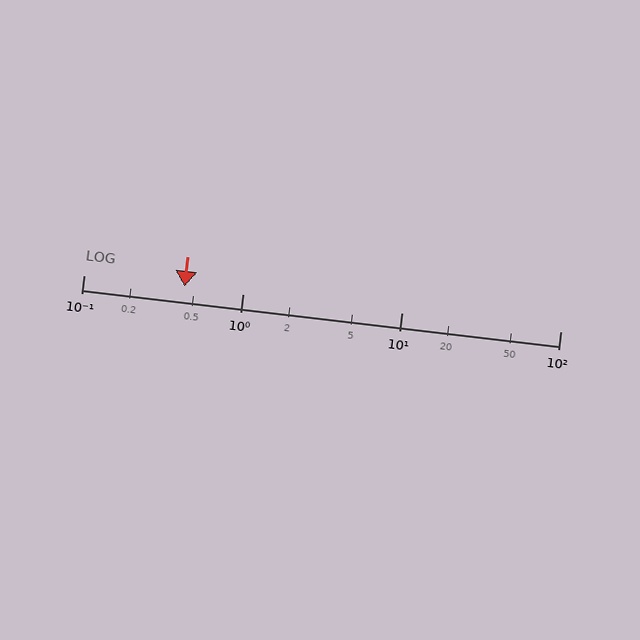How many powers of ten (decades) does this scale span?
The scale spans 3 decades, from 0.1 to 100.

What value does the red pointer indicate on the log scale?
The pointer indicates approximately 0.43.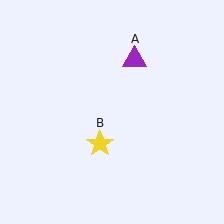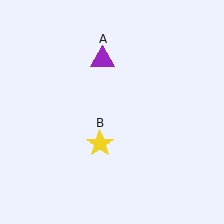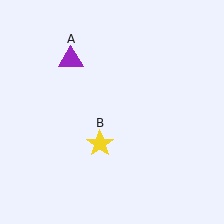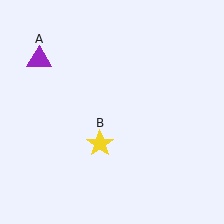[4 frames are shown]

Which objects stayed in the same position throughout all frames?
Yellow star (object B) remained stationary.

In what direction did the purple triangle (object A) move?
The purple triangle (object A) moved left.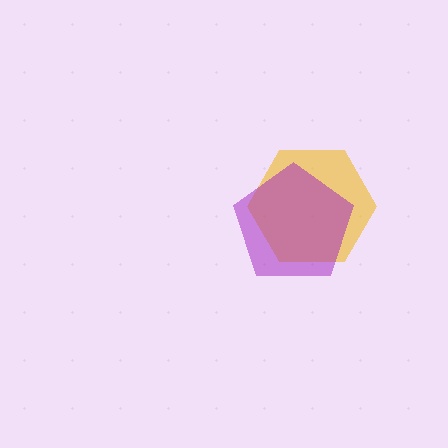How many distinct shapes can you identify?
There are 2 distinct shapes: a yellow hexagon, a purple pentagon.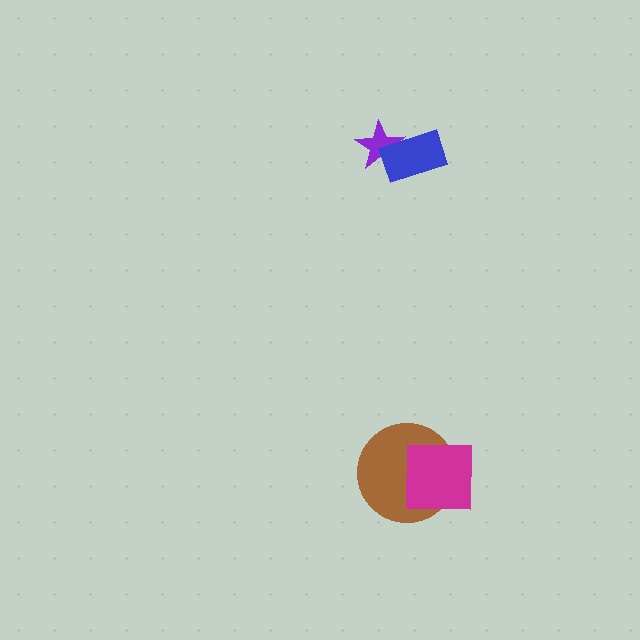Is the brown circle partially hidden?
Yes, it is partially covered by another shape.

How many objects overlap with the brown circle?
1 object overlaps with the brown circle.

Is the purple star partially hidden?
Yes, it is partially covered by another shape.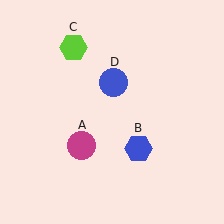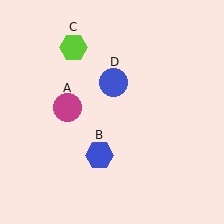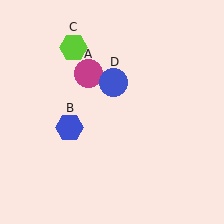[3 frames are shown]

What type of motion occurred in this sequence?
The magenta circle (object A), blue hexagon (object B) rotated clockwise around the center of the scene.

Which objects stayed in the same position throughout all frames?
Lime hexagon (object C) and blue circle (object D) remained stationary.